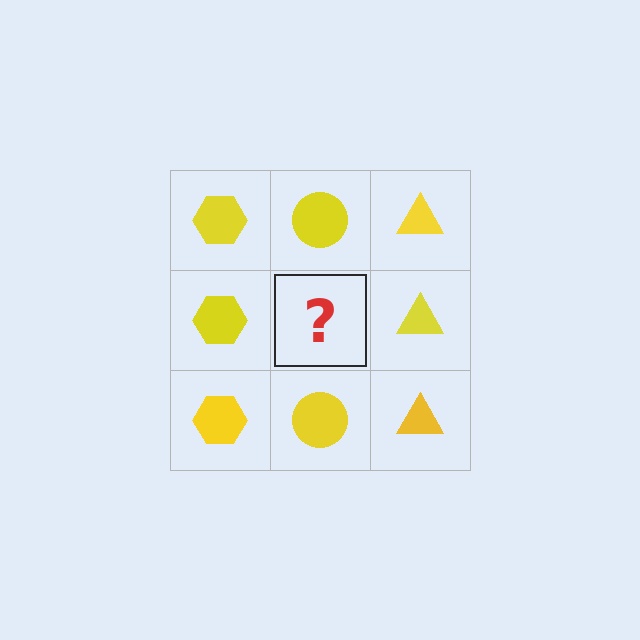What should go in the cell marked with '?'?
The missing cell should contain a yellow circle.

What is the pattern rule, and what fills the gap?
The rule is that each column has a consistent shape. The gap should be filled with a yellow circle.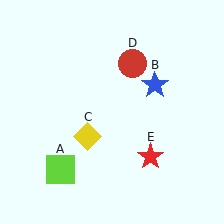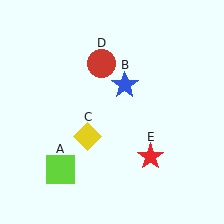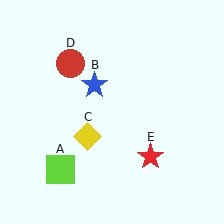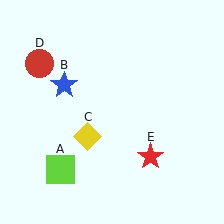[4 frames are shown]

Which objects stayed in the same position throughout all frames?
Lime square (object A) and yellow diamond (object C) and red star (object E) remained stationary.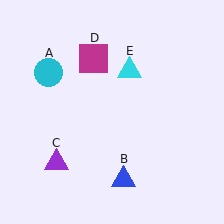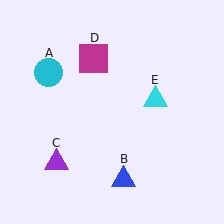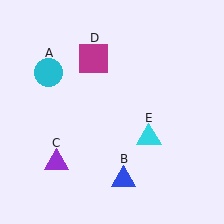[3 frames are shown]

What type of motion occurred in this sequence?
The cyan triangle (object E) rotated clockwise around the center of the scene.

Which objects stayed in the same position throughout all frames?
Cyan circle (object A) and blue triangle (object B) and purple triangle (object C) and magenta square (object D) remained stationary.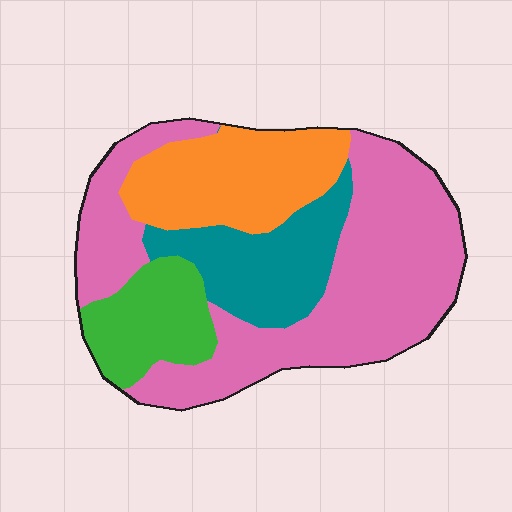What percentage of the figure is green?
Green takes up about one eighth (1/8) of the figure.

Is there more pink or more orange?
Pink.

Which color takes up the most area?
Pink, at roughly 50%.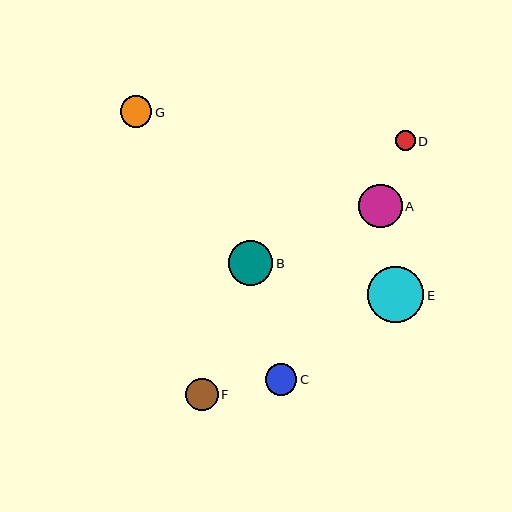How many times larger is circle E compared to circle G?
Circle E is approximately 1.8 times the size of circle G.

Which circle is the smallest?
Circle D is the smallest with a size of approximately 20 pixels.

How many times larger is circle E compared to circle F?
Circle E is approximately 1.7 times the size of circle F.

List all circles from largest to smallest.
From largest to smallest: E, B, A, F, C, G, D.